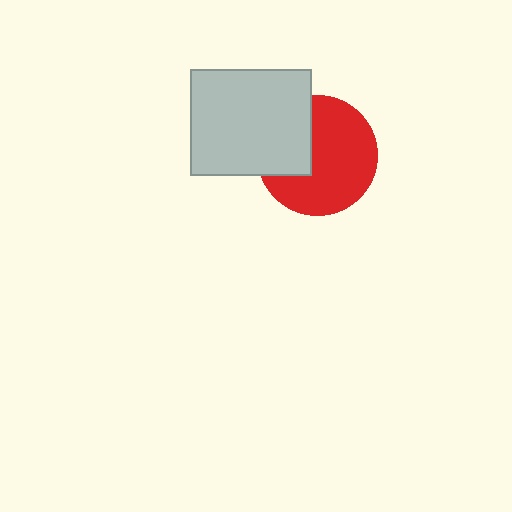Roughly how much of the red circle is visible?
Most of it is visible (roughly 69%).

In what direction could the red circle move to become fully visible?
The red circle could move right. That would shift it out from behind the light gray rectangle entirely.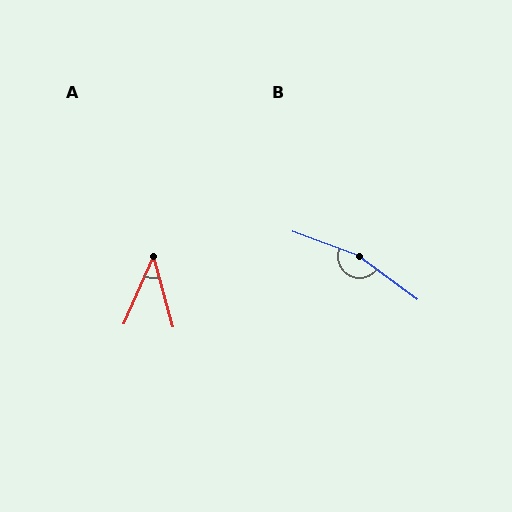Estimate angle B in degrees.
Approximately 163 degrees.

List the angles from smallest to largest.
A (39°), B (163°).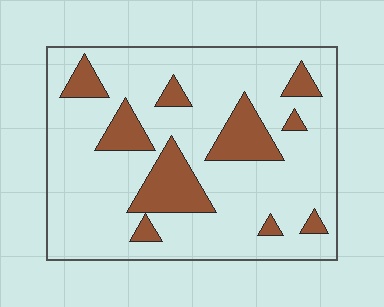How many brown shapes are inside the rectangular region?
10.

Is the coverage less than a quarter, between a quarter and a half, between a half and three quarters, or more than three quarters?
Less than a quarter.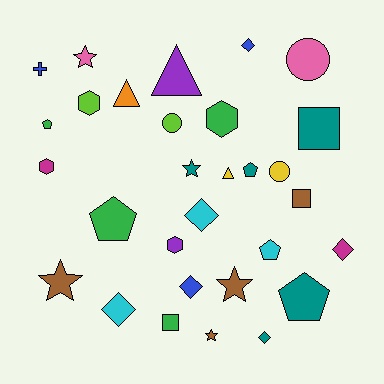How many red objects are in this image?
There are no red objects.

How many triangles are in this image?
There are 3 triangles.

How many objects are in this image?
There are 30 objects.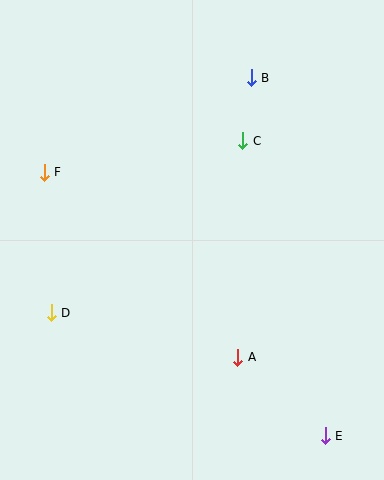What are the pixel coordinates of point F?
Point F is at (44, 172).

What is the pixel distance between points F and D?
The distance between F and D is 140 pixels.